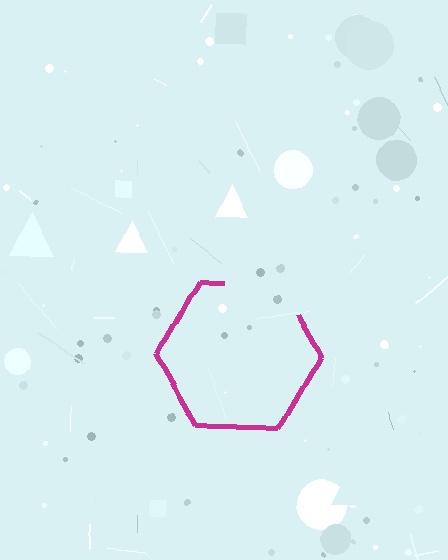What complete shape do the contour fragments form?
The contour fragments form a hexagon.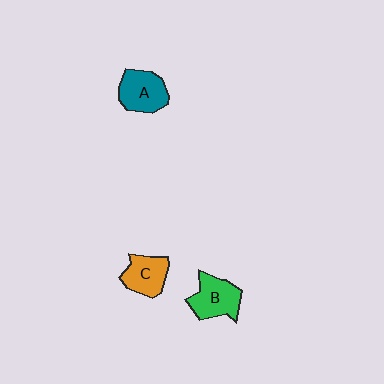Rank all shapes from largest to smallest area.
From largest to smallest: B (green), A (teal), C (orange).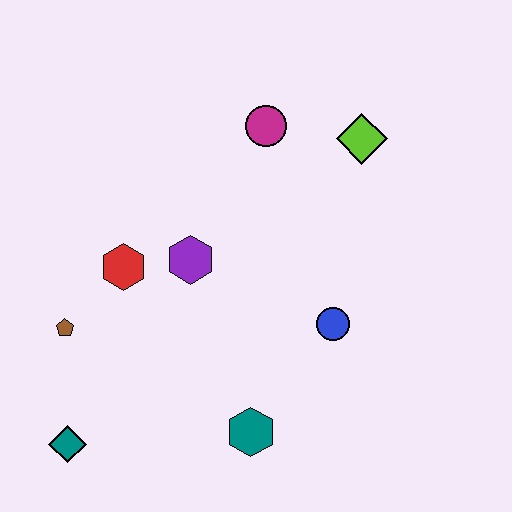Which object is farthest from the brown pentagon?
The lime diamond is farthest from the brown pentagon.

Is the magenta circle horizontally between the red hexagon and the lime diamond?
Yes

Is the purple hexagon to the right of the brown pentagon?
Yes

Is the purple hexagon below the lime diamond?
Yes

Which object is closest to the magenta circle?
The lime diamond is closest to the magenta circle.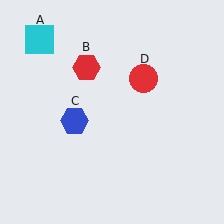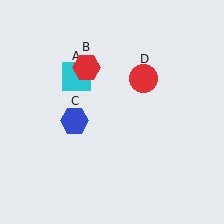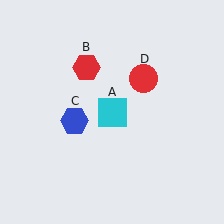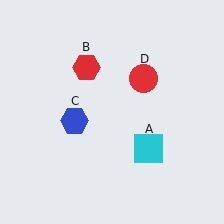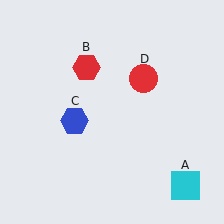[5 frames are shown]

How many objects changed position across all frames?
1 object changed position: cyan square (object A).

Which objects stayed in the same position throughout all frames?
Red hexagon (object B) and blue hexagon (object C) and red circle (object D) remained stationary.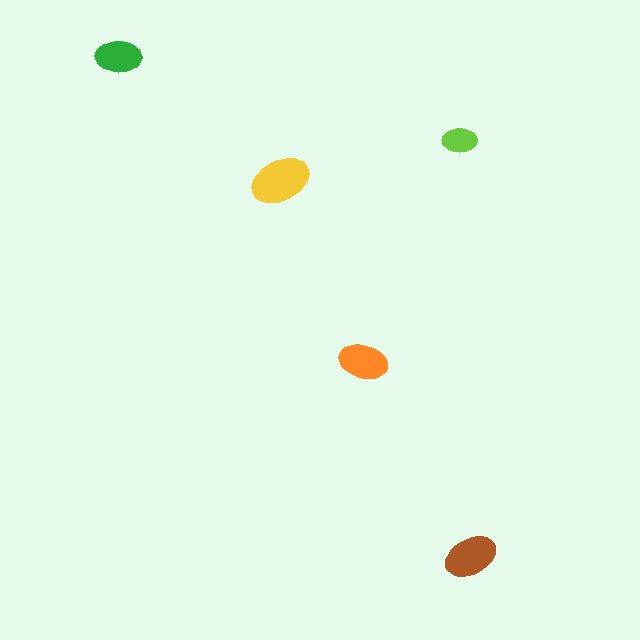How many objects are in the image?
There are 5 objects in the image.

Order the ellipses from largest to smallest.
the yellow one, the brown one, the orange one, the green one, the lime one.